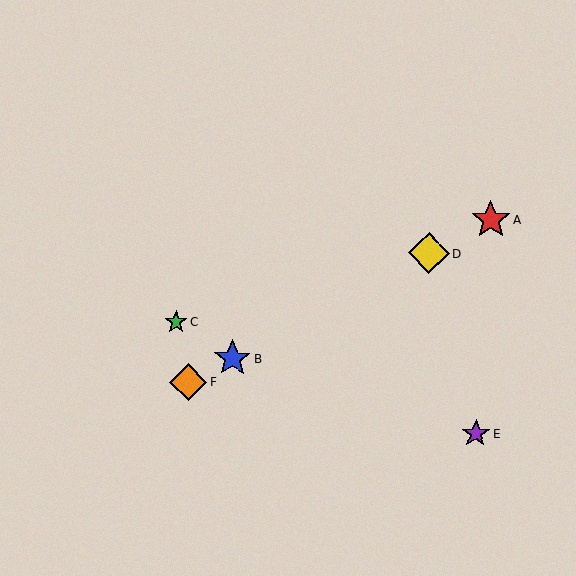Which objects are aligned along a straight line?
Objects A, B, D, F are aligned along a straight line.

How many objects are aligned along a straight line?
4 objects (A, B, D, F) are aligned along a straight line.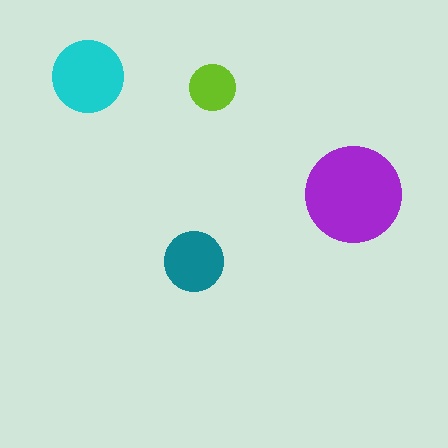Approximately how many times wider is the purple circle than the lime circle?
About 2 times wider.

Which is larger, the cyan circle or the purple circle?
The purple one.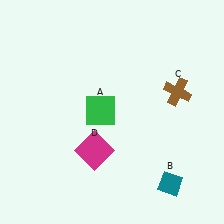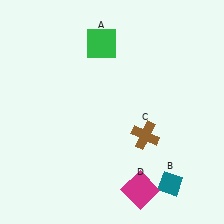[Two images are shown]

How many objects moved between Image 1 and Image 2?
3 objects moved between the two images.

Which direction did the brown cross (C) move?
The brown cross (C) moved down.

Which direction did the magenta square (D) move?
The magenta square (D) moved right.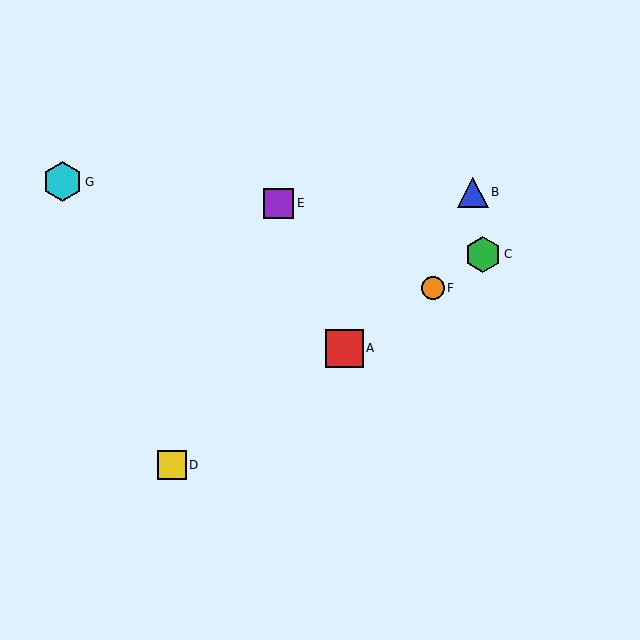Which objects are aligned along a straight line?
Objects A, C, D, F are aligned along a straight line.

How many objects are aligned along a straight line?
4 objects (A, C, D, F) are aligned along a straight line.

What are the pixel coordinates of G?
Object G is at (62, 182).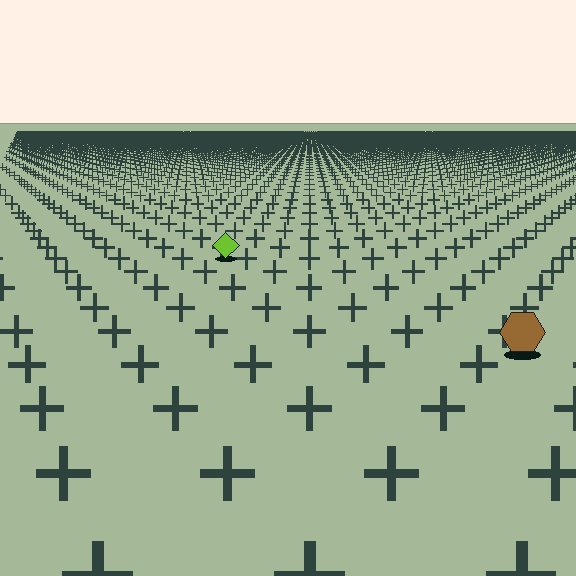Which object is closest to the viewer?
The brown hexagon is closest. The texture marks near it are larger and more spread out.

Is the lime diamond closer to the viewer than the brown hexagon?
No. The brown hexagon is closer — you can tell from the texture gradient: the ground texture is coarser near it.